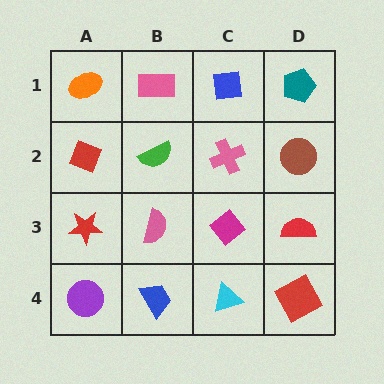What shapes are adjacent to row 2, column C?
A blue square (row 1, column C), a magenta diamond (row 3, column C), a green semicircle (row 2, column B), a brown circle (row 2, column D).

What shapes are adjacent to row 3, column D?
A brown circle (row 2, column D), a red square (row 4, column D), a magenta diamond (row 3, column C).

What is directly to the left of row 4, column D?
A cyan triangle.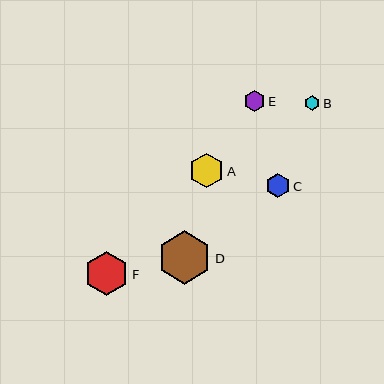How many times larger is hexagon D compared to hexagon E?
Hexagon D is approximately 2.5 times the size of hexagon E.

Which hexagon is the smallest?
Hexagon B is the smallest with a size of approximately 15 pixels.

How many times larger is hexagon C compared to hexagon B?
Hexagon C is approximately 1.6 times the size of hexagon B.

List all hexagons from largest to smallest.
From largest to smallest: D, F, A, C, E, B.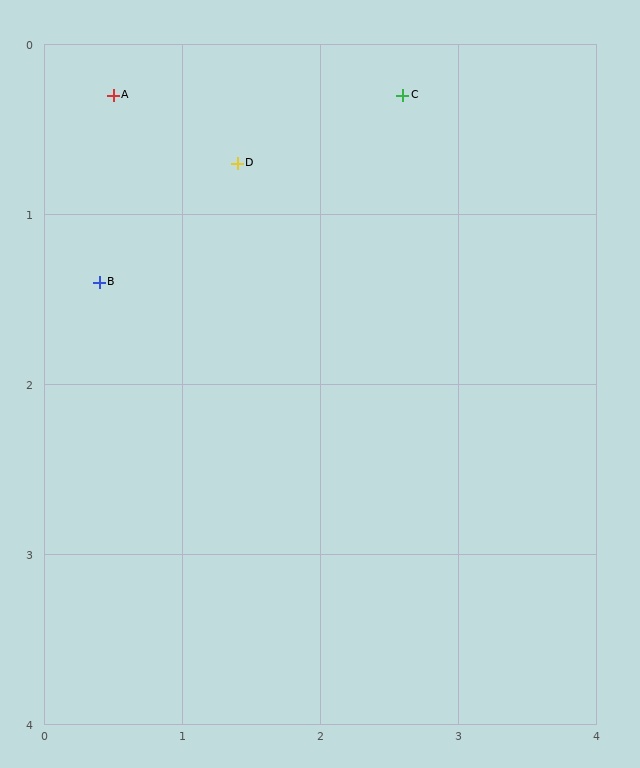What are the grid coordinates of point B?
Point B is at approximately (0.4, 1.4).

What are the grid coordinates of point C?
Point C is at approximately (2.6, 0.3).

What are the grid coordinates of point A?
Point A is at approximately (0.5, 0.3).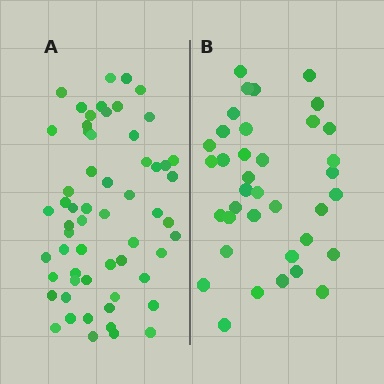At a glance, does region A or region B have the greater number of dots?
Region A (the left region) has more dots.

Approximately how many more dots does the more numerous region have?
Region A has approximately 20 more dots than region B.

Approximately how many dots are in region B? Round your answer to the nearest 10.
About 40 dots. (The exact count is 37, which rounds to 40.)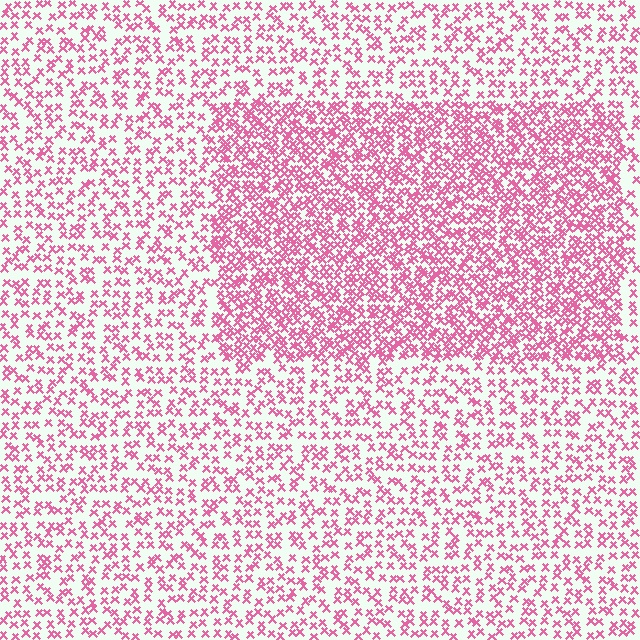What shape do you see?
I see a rectangle.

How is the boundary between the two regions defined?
The boundary is defined by a change in element density (approximately 2.0x ratio). All elements are the same color, size, and shape.